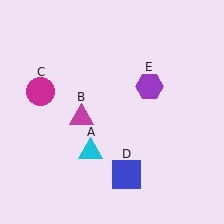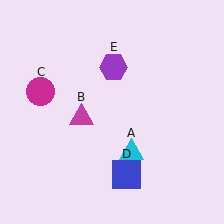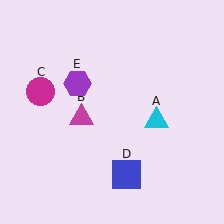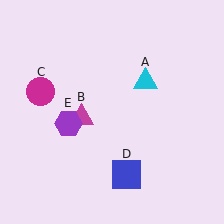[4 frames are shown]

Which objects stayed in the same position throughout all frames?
Magenta triangle (object B) and magenta circle (object C) and blue square (object D) remained stationary.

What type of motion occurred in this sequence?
The cyan triangle (object A), purple hexagon (object E) rotated counterclockwise around the center of the scene.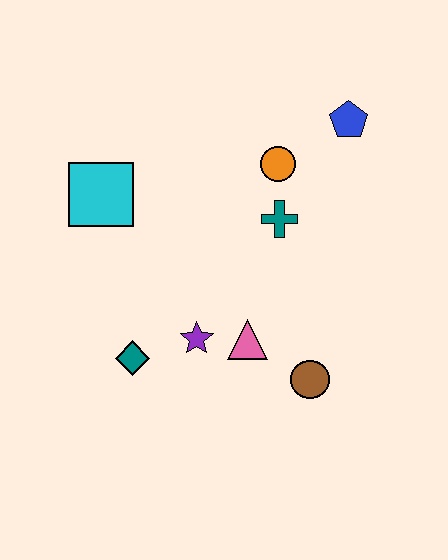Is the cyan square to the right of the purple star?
No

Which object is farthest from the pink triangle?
The blue pentagon is farthest from the pink triangle.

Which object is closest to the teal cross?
The orange circle is closest to the teal cross.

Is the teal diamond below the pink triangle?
Yes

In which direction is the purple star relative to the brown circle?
The purple star is to the left of the brown circle.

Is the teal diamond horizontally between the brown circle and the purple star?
No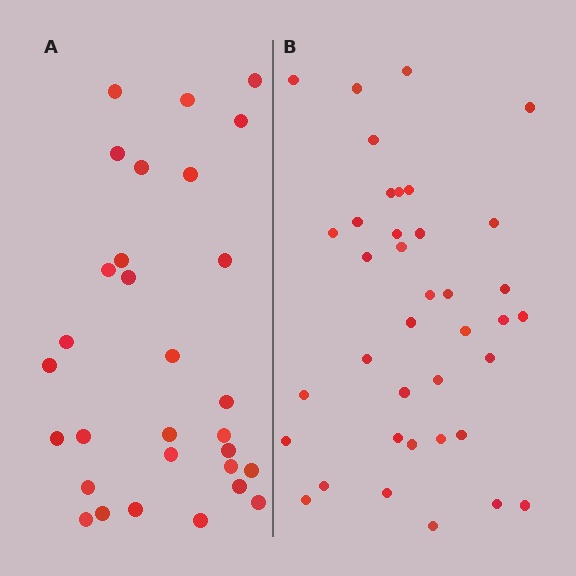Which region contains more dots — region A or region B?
Region B (the right region) has more dots.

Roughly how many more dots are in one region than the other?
Region B has roughly 8 or so more dots than region A.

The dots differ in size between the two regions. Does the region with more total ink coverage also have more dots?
No. Region A has more total ink coverage because its dots are larger, but region B actually contains more individual dots. Total area can be misleading — the number of items is what matters here.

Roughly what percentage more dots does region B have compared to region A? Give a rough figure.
About 25% more.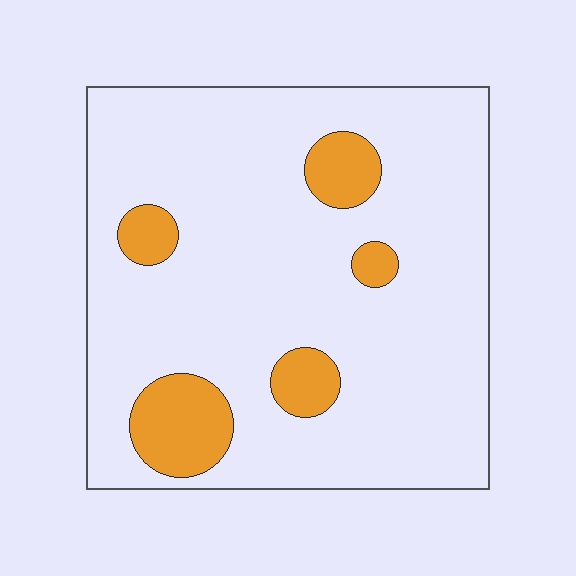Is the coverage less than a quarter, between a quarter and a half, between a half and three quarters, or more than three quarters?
Less than a quarter.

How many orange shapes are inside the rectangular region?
5.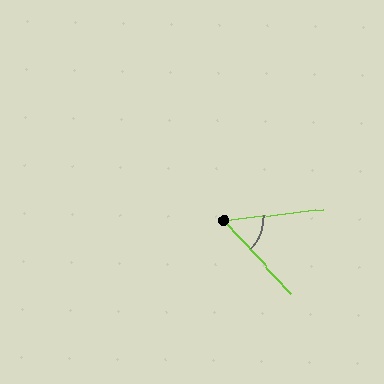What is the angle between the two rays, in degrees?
Approximately 54 degrees.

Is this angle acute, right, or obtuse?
It is acute.